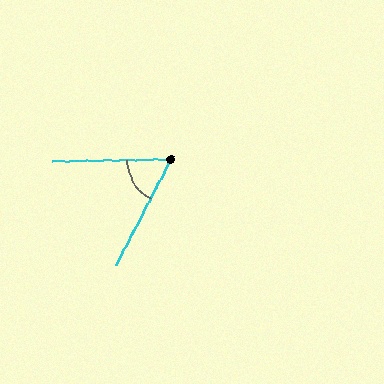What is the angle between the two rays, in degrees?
Approximately 62 degrees.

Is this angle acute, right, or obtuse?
It is acute.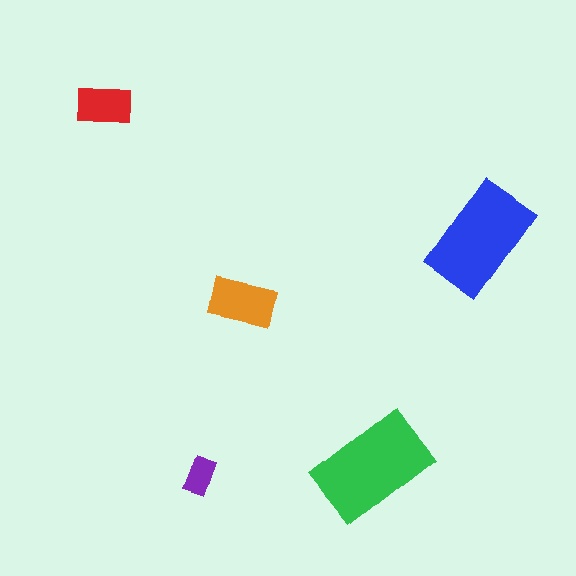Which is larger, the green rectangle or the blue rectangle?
The green one.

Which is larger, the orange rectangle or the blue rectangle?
The blue one.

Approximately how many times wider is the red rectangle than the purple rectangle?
About 1.5 times wider.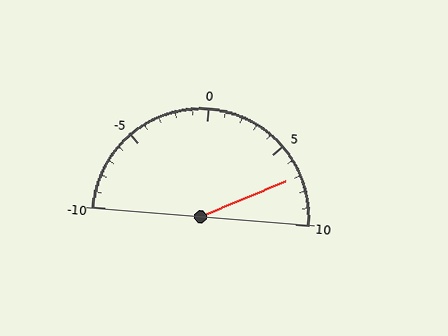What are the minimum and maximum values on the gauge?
The gauge ranges from -10 to 10.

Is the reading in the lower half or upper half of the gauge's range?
The reading is in the upper half of the range (-10 to 10).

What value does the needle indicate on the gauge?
The needle indicates approximately 7.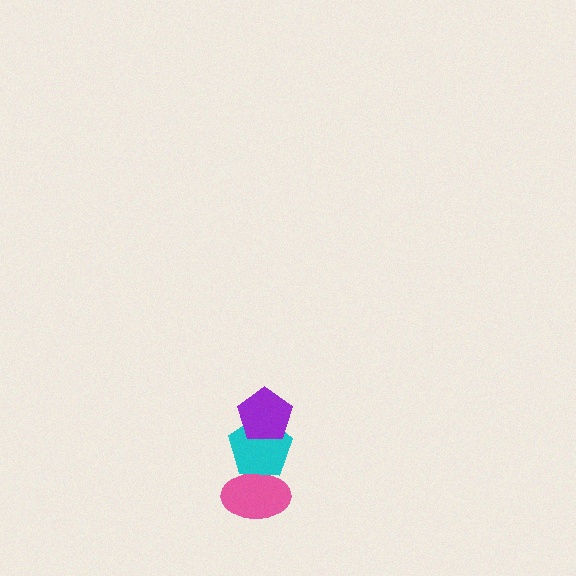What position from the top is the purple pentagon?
The purple pentagon is 1st from the top.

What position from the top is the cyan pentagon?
The cyan pentagon is 2nd from the top.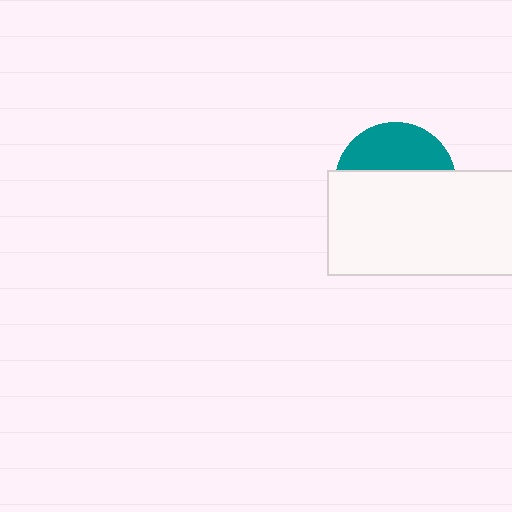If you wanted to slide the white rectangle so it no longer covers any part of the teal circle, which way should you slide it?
Slide it down — that is the most direct way to separate the two shapes.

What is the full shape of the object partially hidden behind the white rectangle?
The partially hidden object is a teal circle.